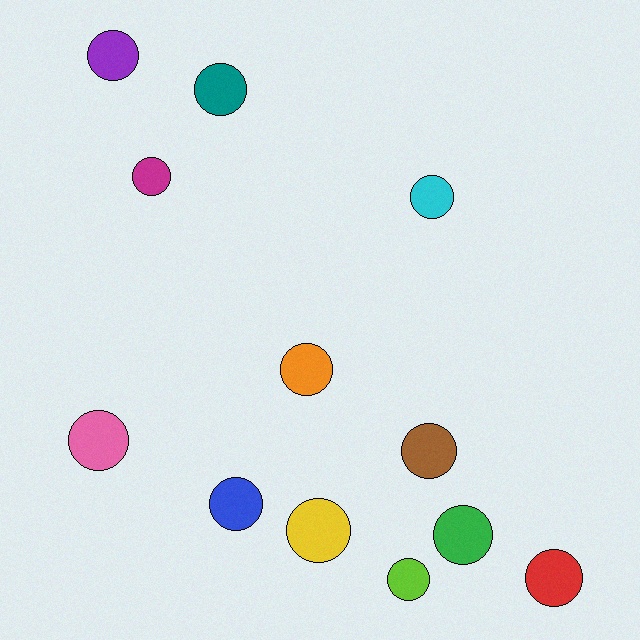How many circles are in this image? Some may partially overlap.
There are 12 circles.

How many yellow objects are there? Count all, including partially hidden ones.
There is 1 yellow object.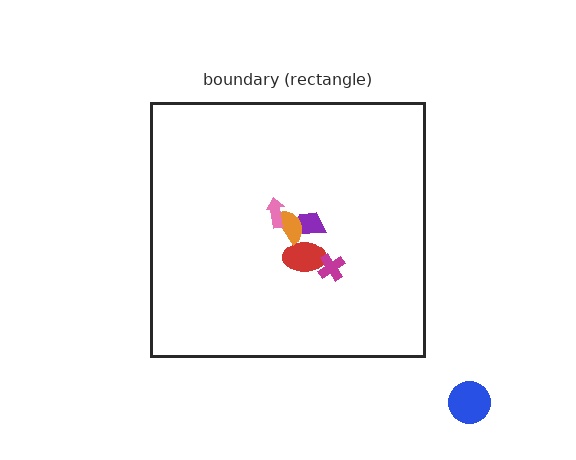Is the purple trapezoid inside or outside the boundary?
Inside.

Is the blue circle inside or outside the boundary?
Outside.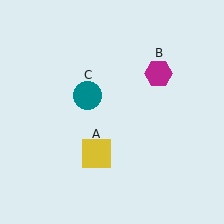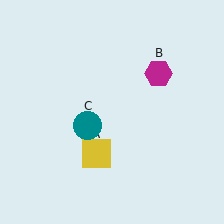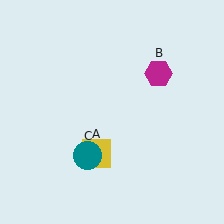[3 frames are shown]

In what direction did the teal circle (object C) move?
The teal circle (object C) moved down.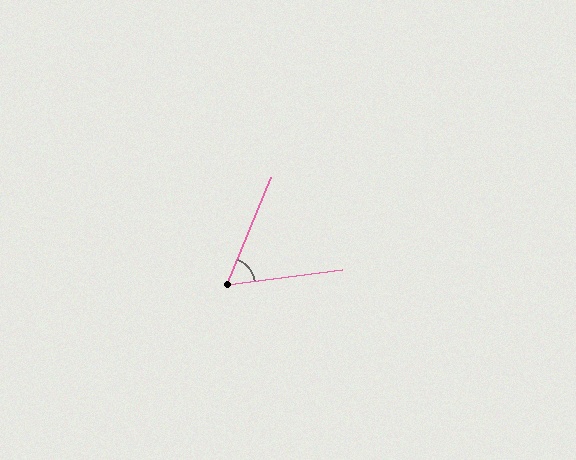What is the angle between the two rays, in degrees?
Approximately 60 degrees.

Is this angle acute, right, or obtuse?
It is acute.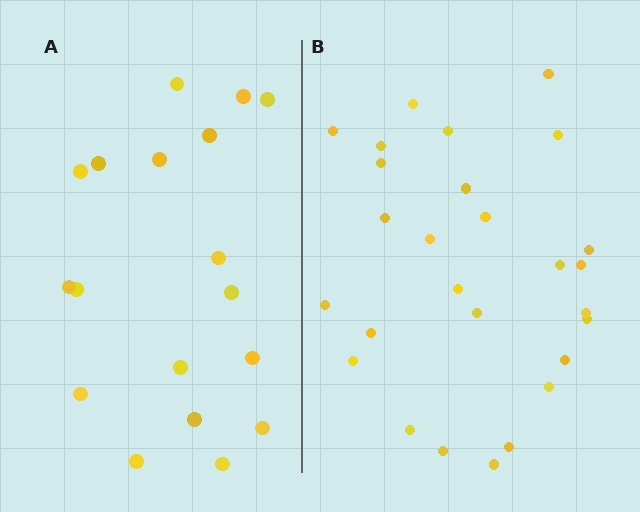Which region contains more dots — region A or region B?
Region B (the right region) has more dots.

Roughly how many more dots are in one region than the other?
Region B has roughly 8 or so more dots than region A.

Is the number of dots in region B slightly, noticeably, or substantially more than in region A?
Region B has substantially more. The ratio is roughly 1.5 to 1.